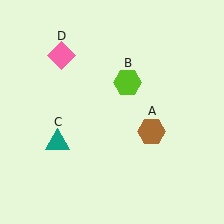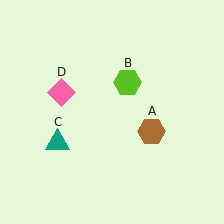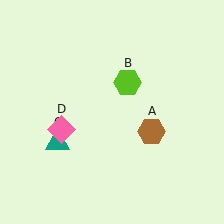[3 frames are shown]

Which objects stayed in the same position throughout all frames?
Brown hexagon (object A) and lime hexagon (object B) and teal triangle (object C) remained stationary.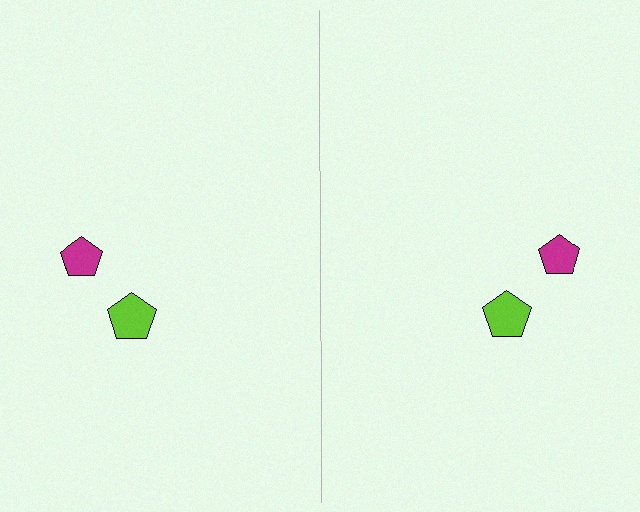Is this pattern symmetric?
Yes, this pattern has bilateral (reflection) symmetry.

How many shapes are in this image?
There are 4 shapes in this image.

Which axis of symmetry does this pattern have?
The pattern has a vertical axis of symmetry running through the center of the image.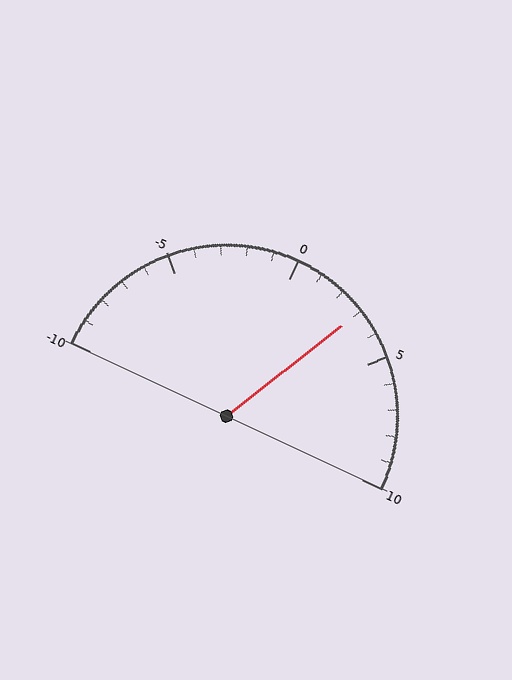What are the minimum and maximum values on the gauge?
The gauge ranges from -10 to 10.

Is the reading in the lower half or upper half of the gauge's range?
The reading is in the upper half of the range (-10 to 10).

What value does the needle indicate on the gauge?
The needle indicates approximately 3.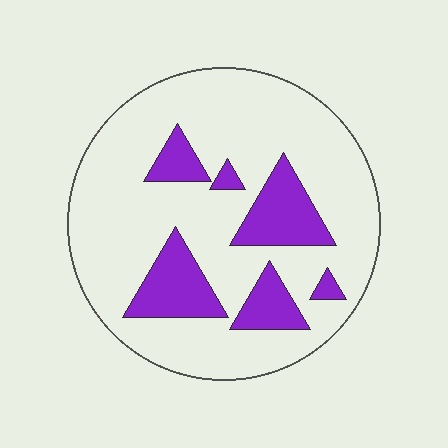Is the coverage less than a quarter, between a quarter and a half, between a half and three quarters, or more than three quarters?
Less than a quarter.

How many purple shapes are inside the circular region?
6.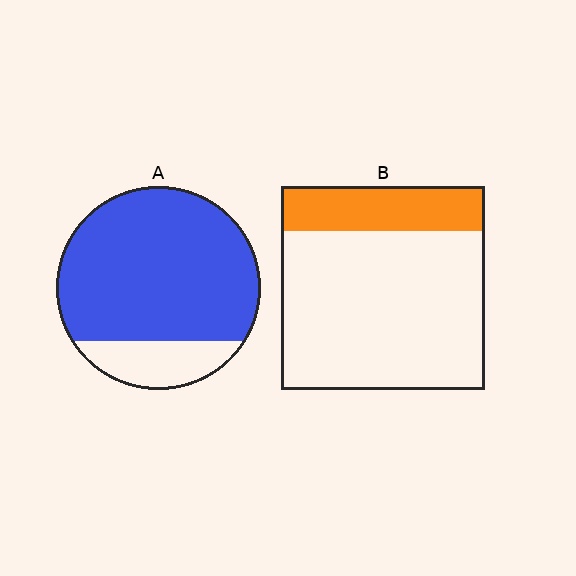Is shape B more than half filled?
No.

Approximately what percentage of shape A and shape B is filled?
A is approximately 80% and B is approximately 20%.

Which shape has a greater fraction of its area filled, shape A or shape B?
Shape A.